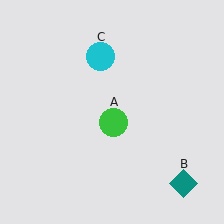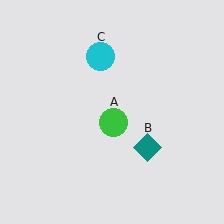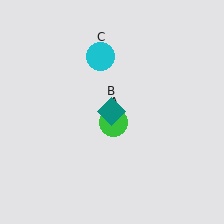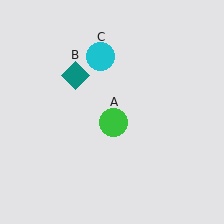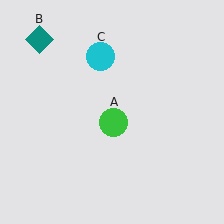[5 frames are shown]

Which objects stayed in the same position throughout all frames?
Green circle (object A) and cyan circle (object C) remained stationary.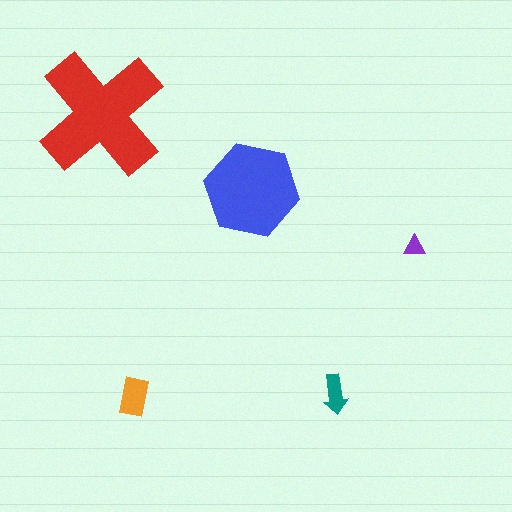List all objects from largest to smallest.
The red cross, the blue hexagon, the orange rectangle, the teal arrow, the purple triangle.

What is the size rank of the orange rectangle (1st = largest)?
3rd.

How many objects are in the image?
There are 5 objects in the image.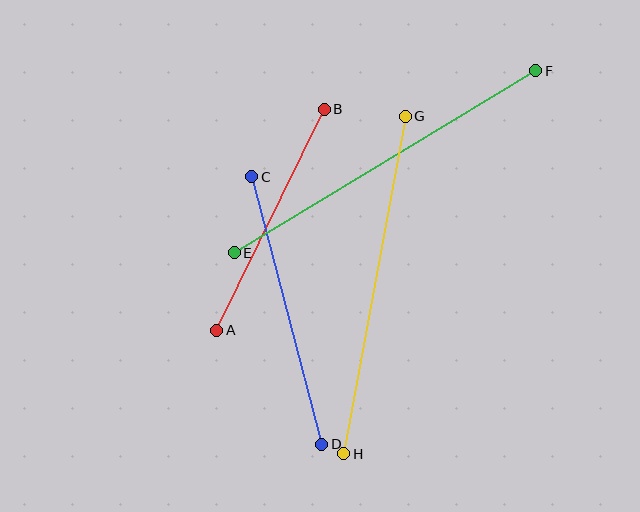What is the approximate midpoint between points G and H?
The midpoint is at approximately (375, 285) pixels.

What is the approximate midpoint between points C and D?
The midpoint is at approximately (287, 310) pixels.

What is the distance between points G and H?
The distance is approximately 343 pixels.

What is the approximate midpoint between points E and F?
The midpoint is at approximately (385, 162) pixels.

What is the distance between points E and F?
The distance is approximately 352 pixels.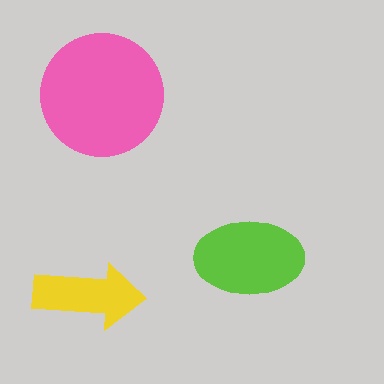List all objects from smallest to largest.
The yellow arrow, the lime ellipse, the pink circle.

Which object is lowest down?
The yellow arrow is bottommost.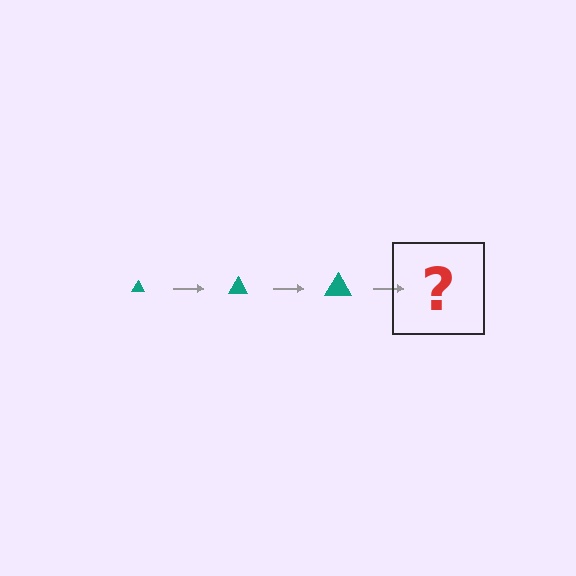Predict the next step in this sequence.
The next step is a teal triangle, larger than the previous one.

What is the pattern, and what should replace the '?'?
The pattern is that the triangle gets progressively larger each step. The '?' should be a teal triangle, larger than the previous one.